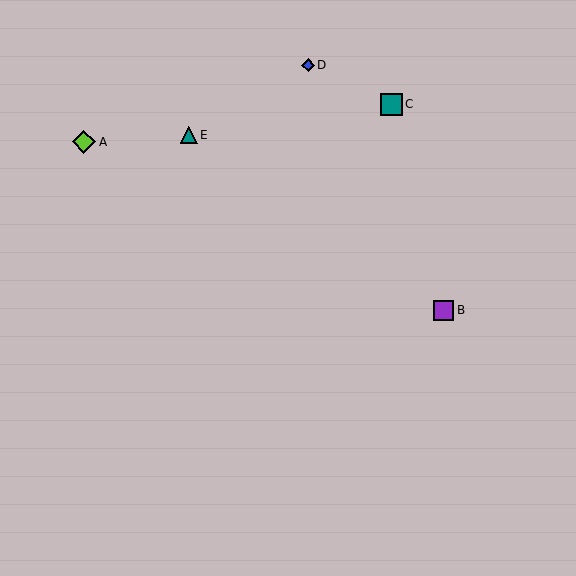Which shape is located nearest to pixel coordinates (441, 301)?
The purple square (labeled B) at (444, 310) is nearest to that location.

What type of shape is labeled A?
Shape A is a lime diamond.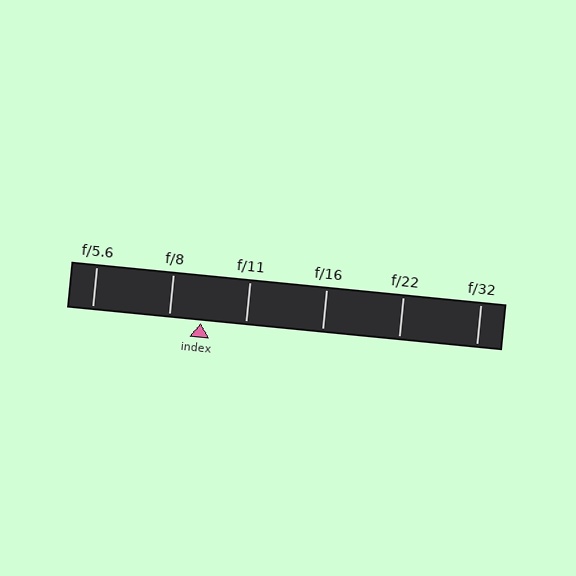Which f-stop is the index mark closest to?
The index mark is closest to f/8.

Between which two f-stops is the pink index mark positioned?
The index mark is between f/8 and f/11.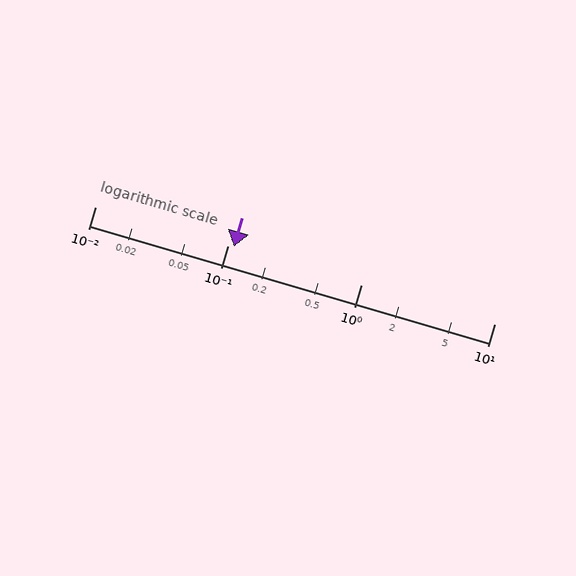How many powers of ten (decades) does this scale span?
The scale spans 3 decades, from 0.01 to 10.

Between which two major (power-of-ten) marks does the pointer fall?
The pointer is between 0.1 and 1.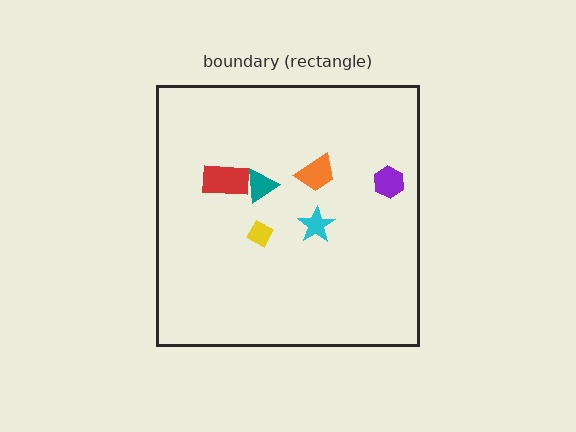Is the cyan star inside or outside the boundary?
Inside.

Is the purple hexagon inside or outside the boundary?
Inside.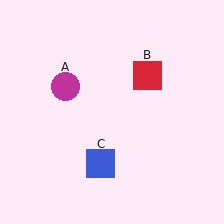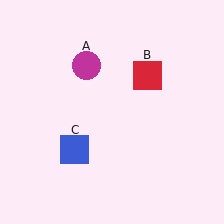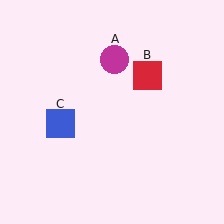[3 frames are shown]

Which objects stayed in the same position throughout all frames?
Red square (object B) remained stationary.